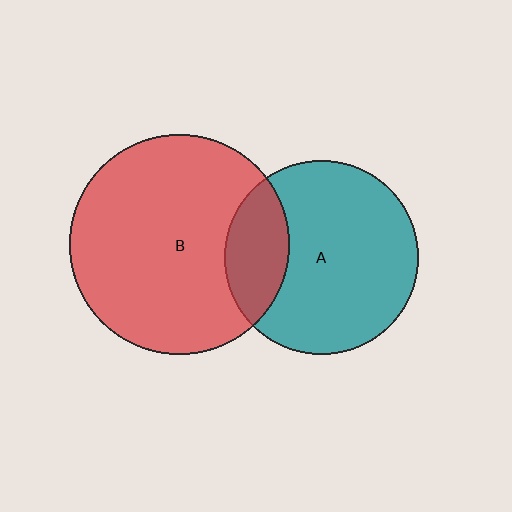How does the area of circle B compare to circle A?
Approximately 1.3 times.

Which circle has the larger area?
Circle B (red).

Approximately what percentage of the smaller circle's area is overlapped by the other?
Approximately 25%.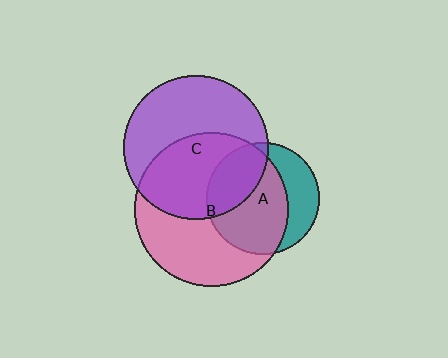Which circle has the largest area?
Circle B (pink).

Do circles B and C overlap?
Yes.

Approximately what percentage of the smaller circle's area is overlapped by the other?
Approximately 50%.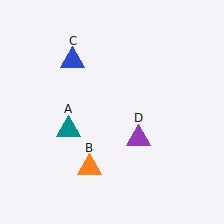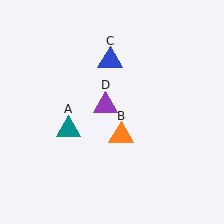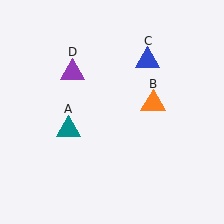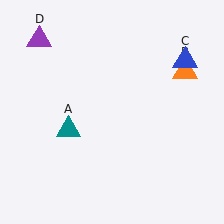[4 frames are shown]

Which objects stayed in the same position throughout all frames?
Teal triangle (object A) remained stationary.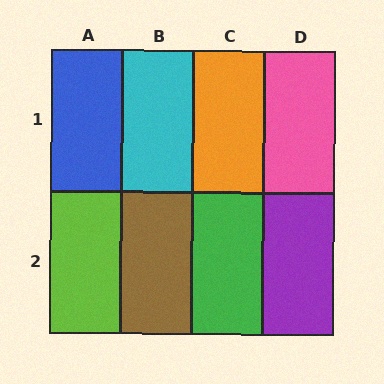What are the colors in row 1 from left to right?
Blue, cyan, orange, pink.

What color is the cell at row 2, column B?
Brown.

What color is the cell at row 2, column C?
Green.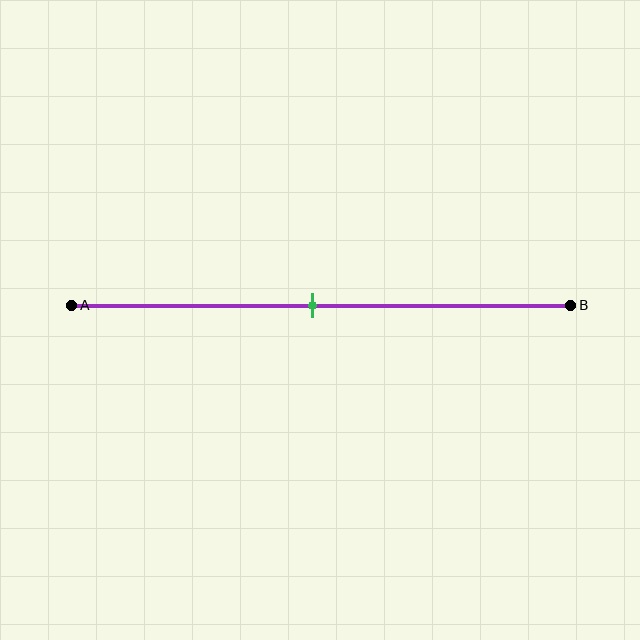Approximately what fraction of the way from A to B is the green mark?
The green mark is approximately 50% of the way from A to B.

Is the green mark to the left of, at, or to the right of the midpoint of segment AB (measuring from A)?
The green mark is approximately at the midpoint of segment AB.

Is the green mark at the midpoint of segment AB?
Yes, the mark is approximately at the midpoint.